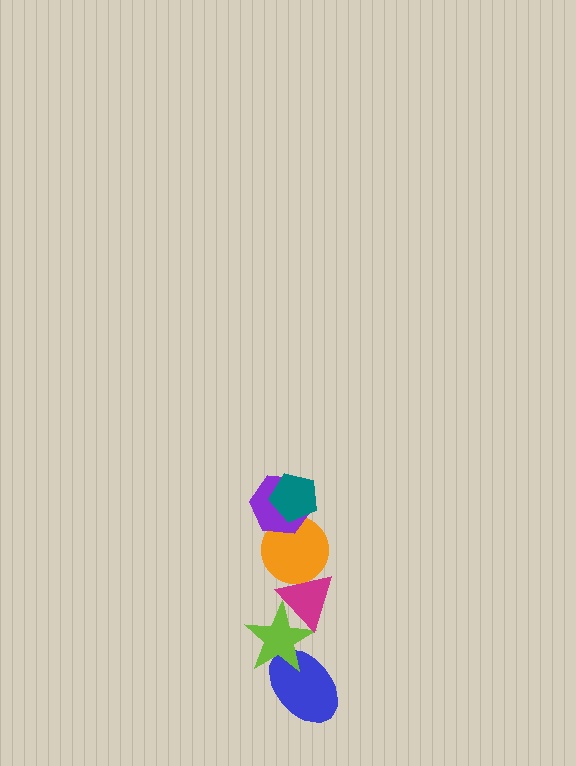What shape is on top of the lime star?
The magenta triangle is on top of the lime star.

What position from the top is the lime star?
The lime star is 5th from the top.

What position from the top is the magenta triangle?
The magenta triangle is 4th from the top.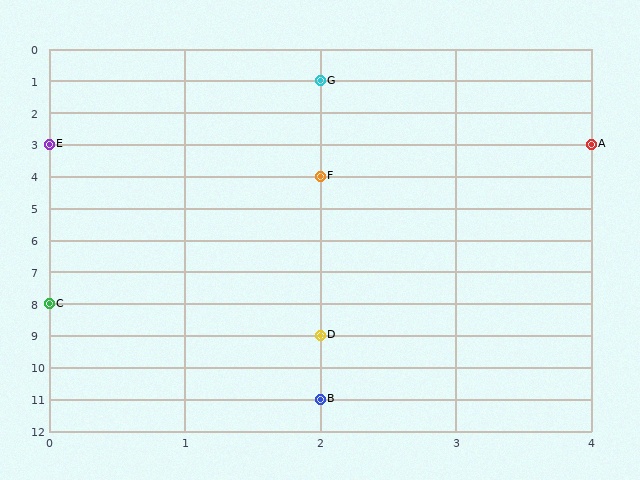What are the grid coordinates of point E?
Point E is at grid coordinates (0, 3).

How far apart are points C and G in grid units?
Points C and G are 2 columns and 7 rows apart (about 7.3 grid units diagonally).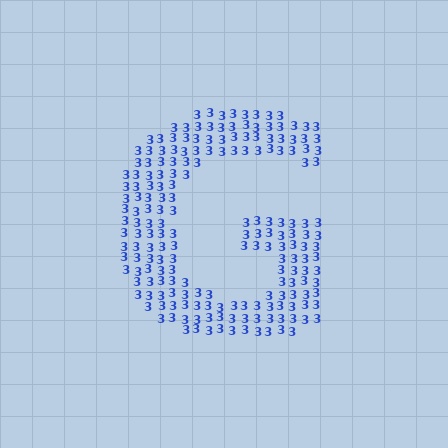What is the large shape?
The large shape is the letter G.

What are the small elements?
The small elements are digit 3's.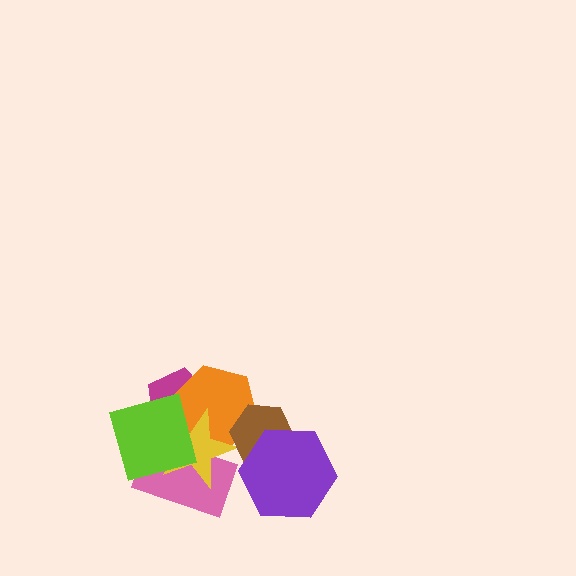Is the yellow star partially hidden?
Yes, it is partially covered by another shape.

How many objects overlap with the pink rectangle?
3 objects overlap with the pink rectangle.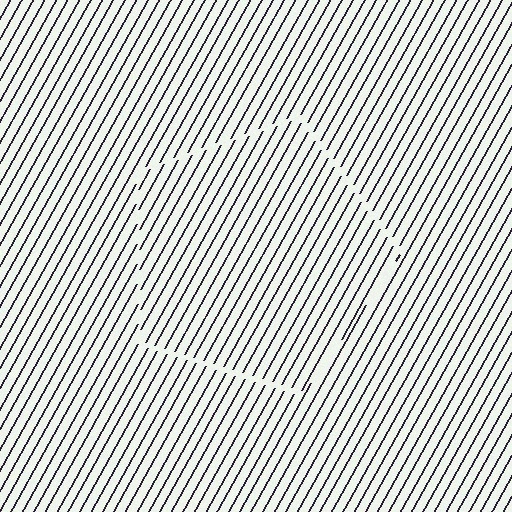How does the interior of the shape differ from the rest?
The interior of the shape contains the same grating, shifted by half a period — the contour is defined by the phase discontinuity where line-ends from the inner and outer gratings abut.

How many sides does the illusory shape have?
5 sides — the line-ends trace a pentagon.